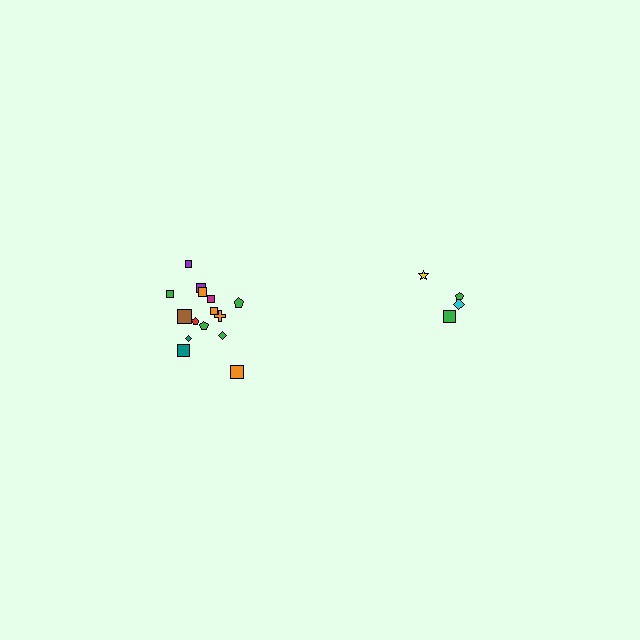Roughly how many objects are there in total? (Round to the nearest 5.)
Roughly 20 objects in total.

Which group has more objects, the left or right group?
The left group.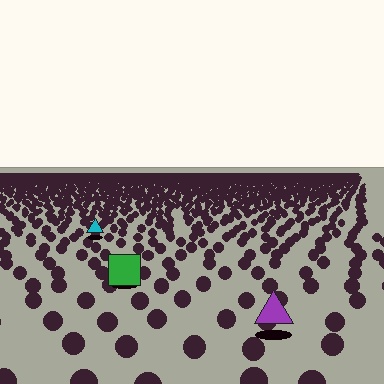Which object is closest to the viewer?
The purple triangle is closest. The texture marks near it are larger and more spread out.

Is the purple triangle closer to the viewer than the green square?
Yes. The purple triangle is closer — you can tell from the texture gradient: the ground texture is coarser near it.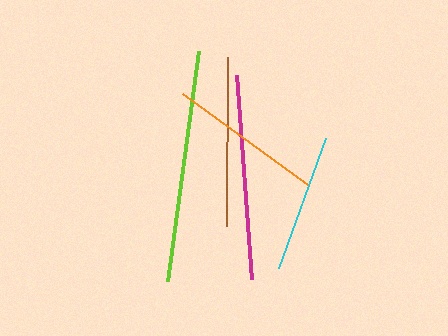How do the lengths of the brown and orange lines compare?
The brown and orange lines are approximately the same length.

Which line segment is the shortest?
The cyan line is the shortest at approximately 138 pixels.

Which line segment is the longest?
The lime line is the longest at approximately 232 pixels.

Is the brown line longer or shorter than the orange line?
The brown line is longer than the orange line.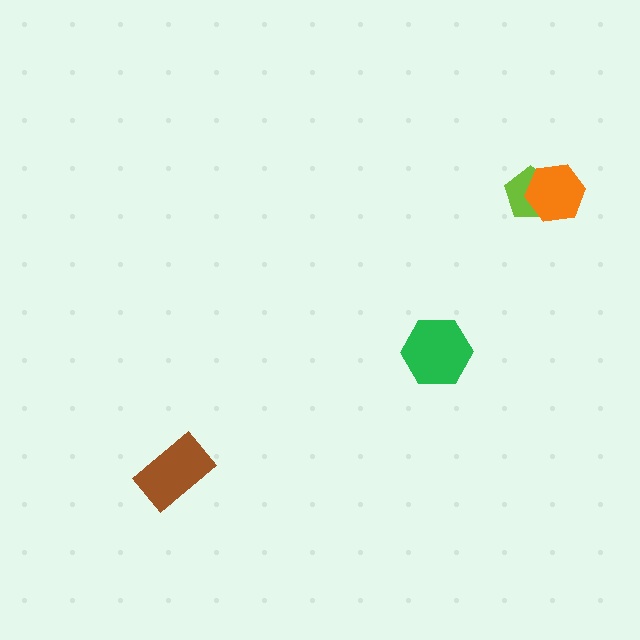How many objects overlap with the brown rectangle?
0 objects overlap with the brown rectangle.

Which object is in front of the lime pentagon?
The orange hexagon is in front of the lime pentagon.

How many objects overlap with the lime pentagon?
1 object overlaps with the lime pentagon.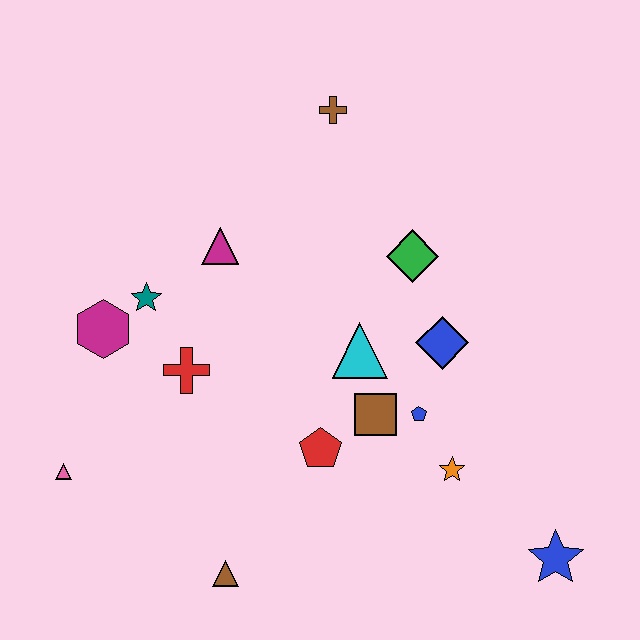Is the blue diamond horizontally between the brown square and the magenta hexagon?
No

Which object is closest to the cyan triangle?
The brown square is closest to the cyan triangle.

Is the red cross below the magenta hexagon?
Yes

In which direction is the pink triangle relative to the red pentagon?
The pink triangle is to the left of the red pentagon.